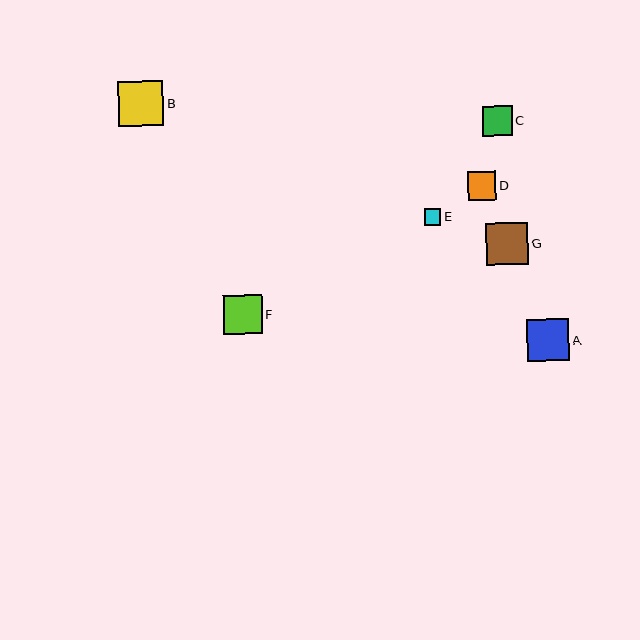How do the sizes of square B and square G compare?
Square B and square G are approximately the same size.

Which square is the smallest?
Square E is the smallest with a size of approximately 17 pixels.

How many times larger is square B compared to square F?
Square B is approximately 1.2 times the size of square F.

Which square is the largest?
Square B is the largest with a size of approximately 45 pixels.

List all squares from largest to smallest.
From largest to smallest: B, A, G, F, C, D, E.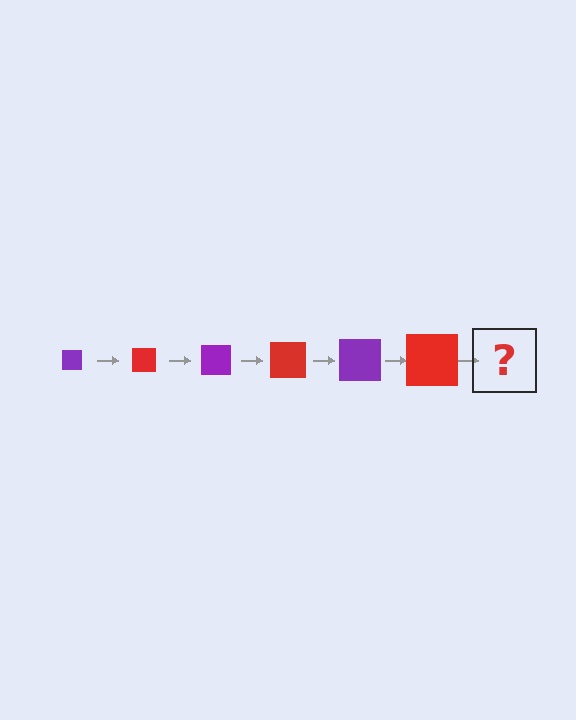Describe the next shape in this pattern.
It should be a purple square, larger than the previous one.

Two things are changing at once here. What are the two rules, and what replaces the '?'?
The two rules are that the square grows larger each step and the color cycles through purple and red. The '?' should be a purple square, larger than the previous one.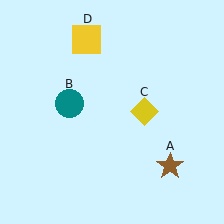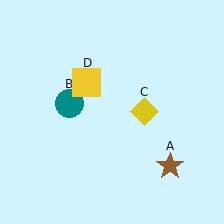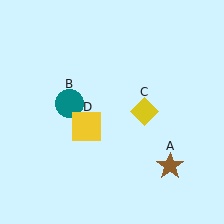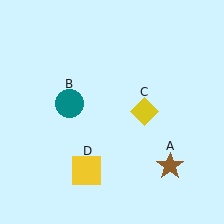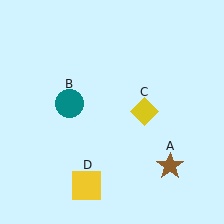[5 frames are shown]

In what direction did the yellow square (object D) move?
The yellow square (object D) moved down.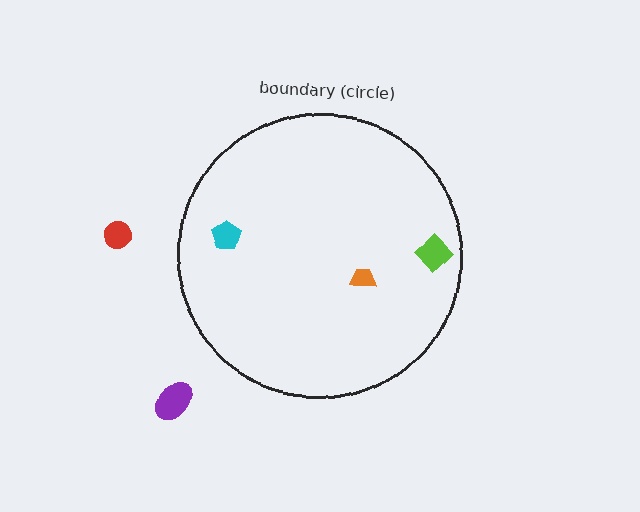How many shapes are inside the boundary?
3 inside, 2 outside.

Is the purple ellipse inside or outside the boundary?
Outside.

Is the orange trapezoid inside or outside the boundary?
Inside.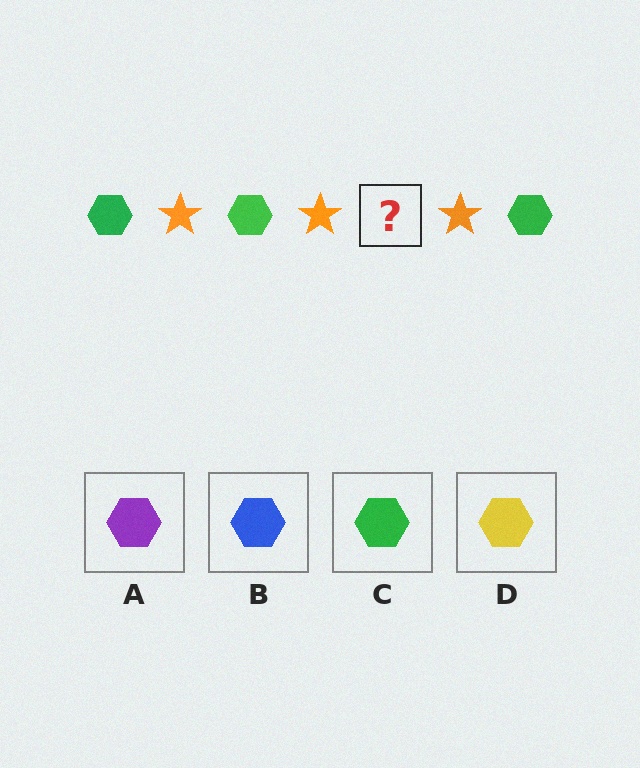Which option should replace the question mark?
Option C.